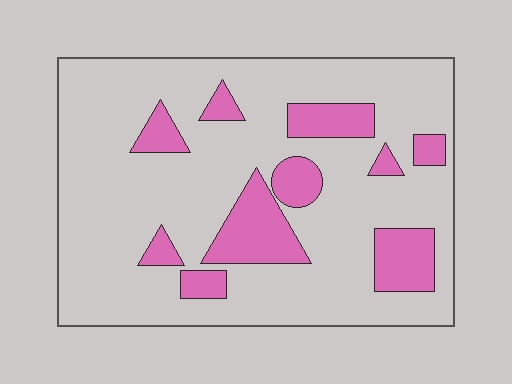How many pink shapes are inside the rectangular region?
10.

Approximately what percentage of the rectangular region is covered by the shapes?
Approximately 20%.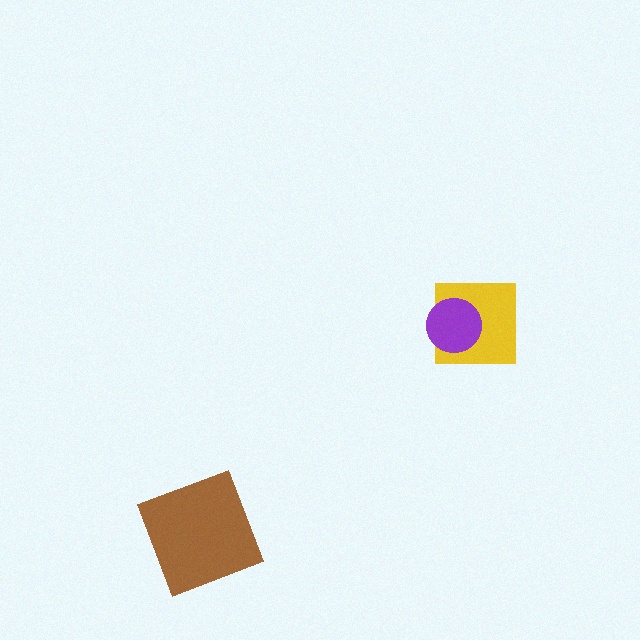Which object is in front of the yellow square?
The purple circle is in front of the yellow square.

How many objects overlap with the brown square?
0 objects overlap with the brown square.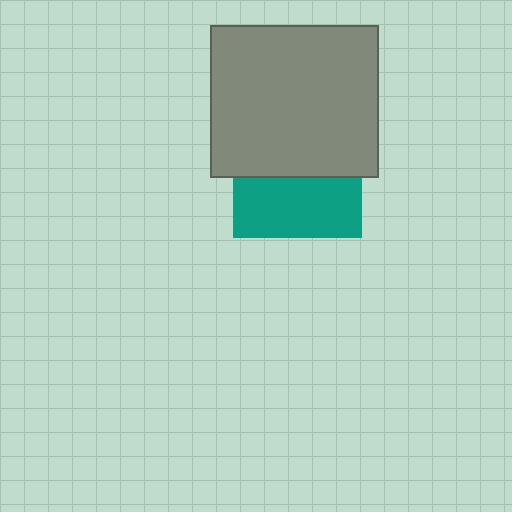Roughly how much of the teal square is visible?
About half of it is visible (roughly 47%).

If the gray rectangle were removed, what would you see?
You would see the complete teal square.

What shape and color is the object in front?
The object in front is a gray rectangle.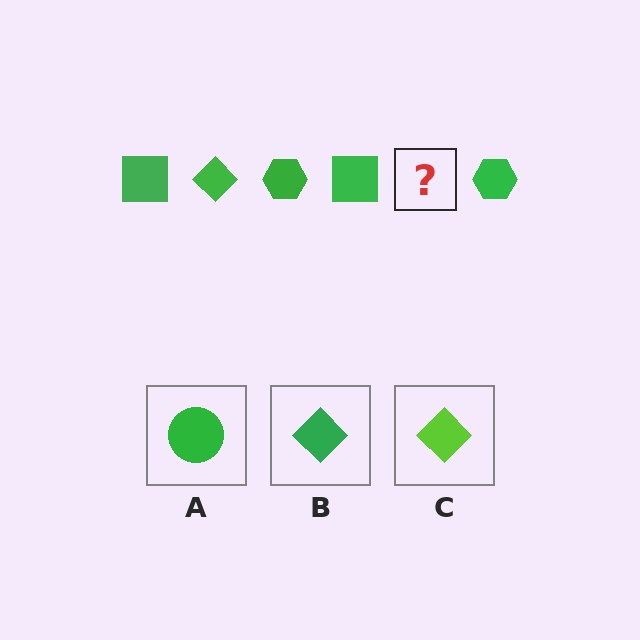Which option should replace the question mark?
Option B.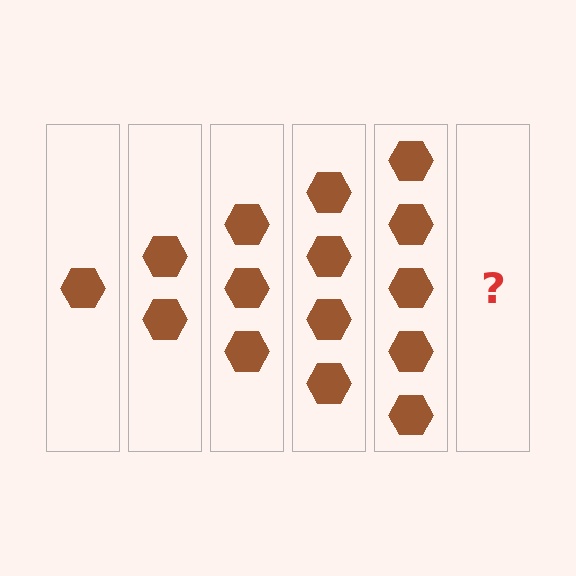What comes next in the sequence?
The next element should be 6 hexagons.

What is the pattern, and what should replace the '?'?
The pattern is that each step adds one more hexagon. The '?' should be 6 hexagons.